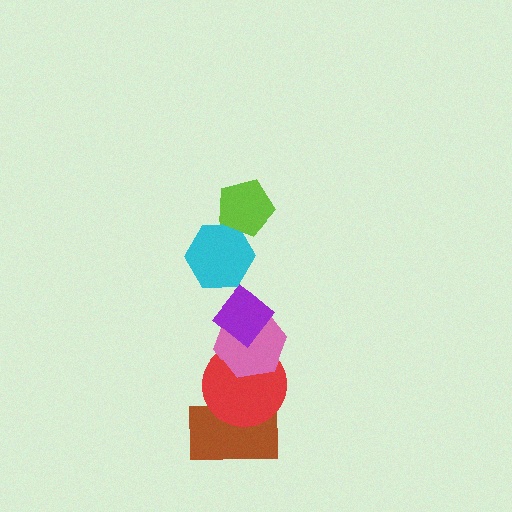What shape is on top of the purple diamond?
The cyan hexagon is on top of the purple diamond.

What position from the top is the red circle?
The red circle is 5th from the top.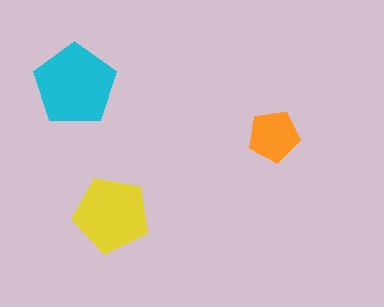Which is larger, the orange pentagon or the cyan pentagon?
The cyan one.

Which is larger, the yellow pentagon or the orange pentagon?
The yellow one.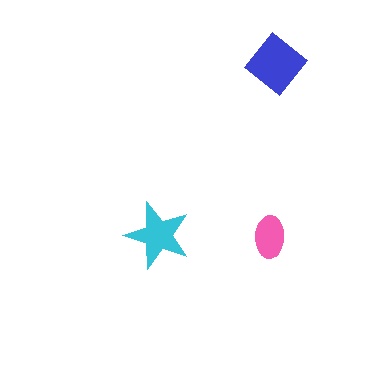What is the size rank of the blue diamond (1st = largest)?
1st.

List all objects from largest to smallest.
The blue diamond, the cyan star, the pink ellipse.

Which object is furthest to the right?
The blue diamond is rightmost.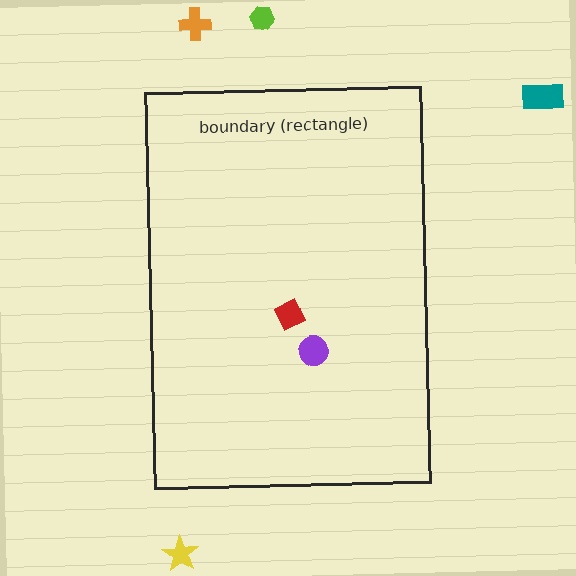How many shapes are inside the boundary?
2 inside, 4 outside.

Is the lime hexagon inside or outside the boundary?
Outside.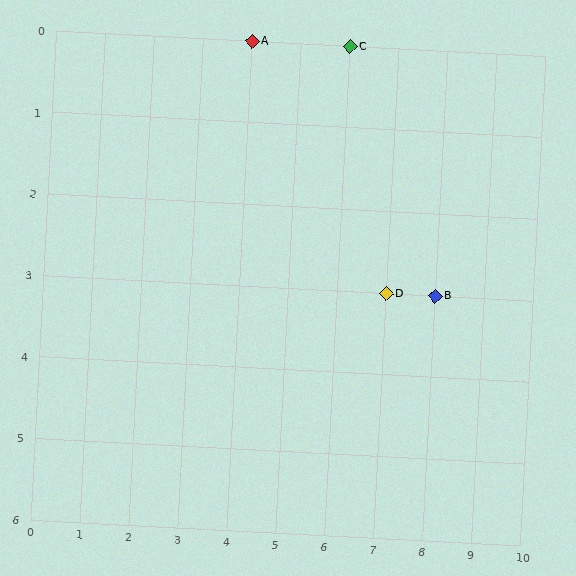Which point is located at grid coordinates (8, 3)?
Point B is at (8, 3).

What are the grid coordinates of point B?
Point B is at grid coordinates (8, 3).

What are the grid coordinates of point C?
Point C is at grid coordinates (6, 0).